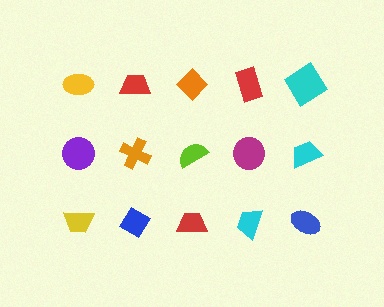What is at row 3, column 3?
A red trapezoid.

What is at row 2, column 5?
A cyan trapezoid.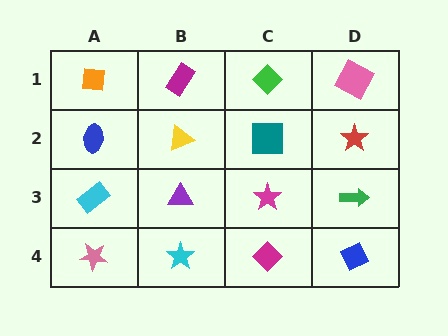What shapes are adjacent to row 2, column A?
An orange square (row 1, column A), a cyan rectangle (row 3, column A), a yellow triangle (row 2, column B).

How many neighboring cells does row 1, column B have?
3.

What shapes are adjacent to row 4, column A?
A cyan rectangle (row 3, column A), a cyan star (row 4, column B).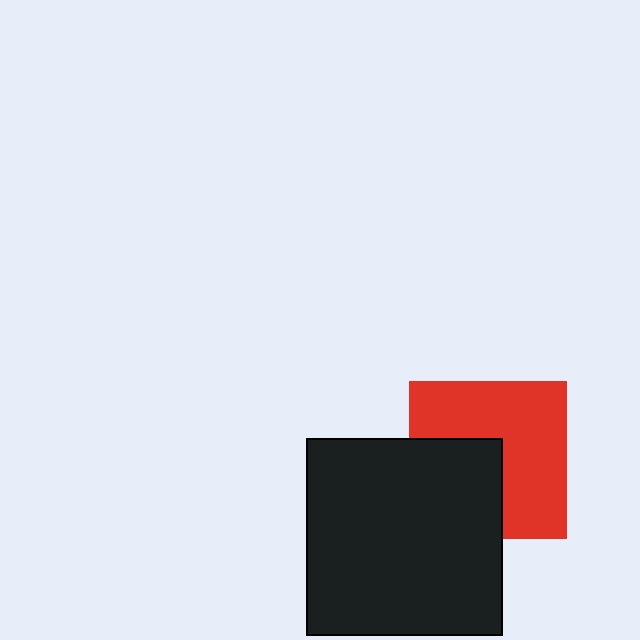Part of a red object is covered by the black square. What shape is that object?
It is a square.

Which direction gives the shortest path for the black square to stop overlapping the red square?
Moving toward the lower-left gives the shortest separation.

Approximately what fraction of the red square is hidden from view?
Roughly 38% of the red square is hidden behind the black square.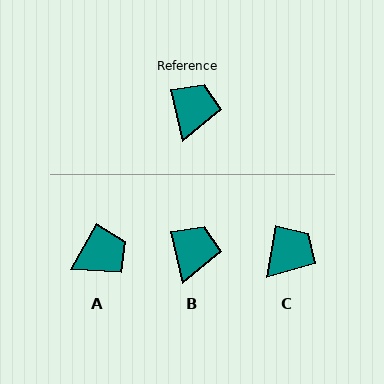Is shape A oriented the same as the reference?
No, it is off by about 42 degrees.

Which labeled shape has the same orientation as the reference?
B.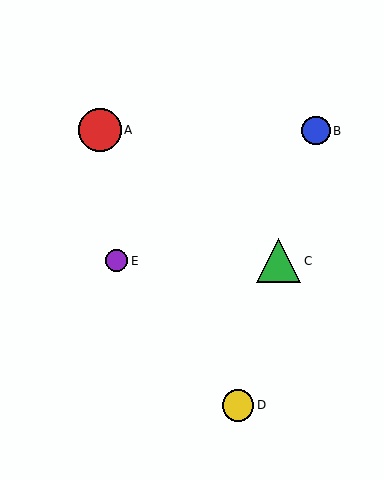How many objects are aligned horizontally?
2 objects (C, E) are aligned horizontally.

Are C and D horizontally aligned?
No, C is at y≈261 and D is at y≈405.